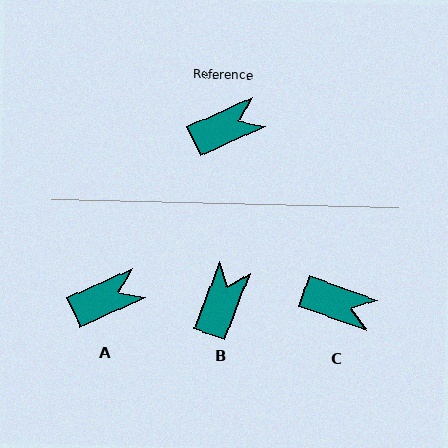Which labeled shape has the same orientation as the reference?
A.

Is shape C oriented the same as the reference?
No, it is off by about 44 degrees.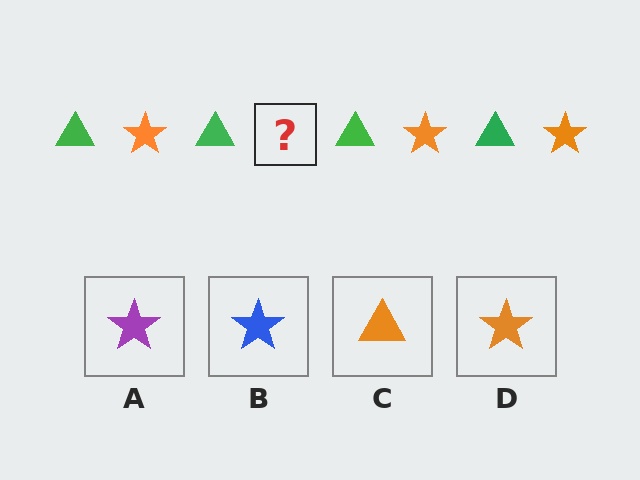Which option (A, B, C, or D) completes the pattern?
D.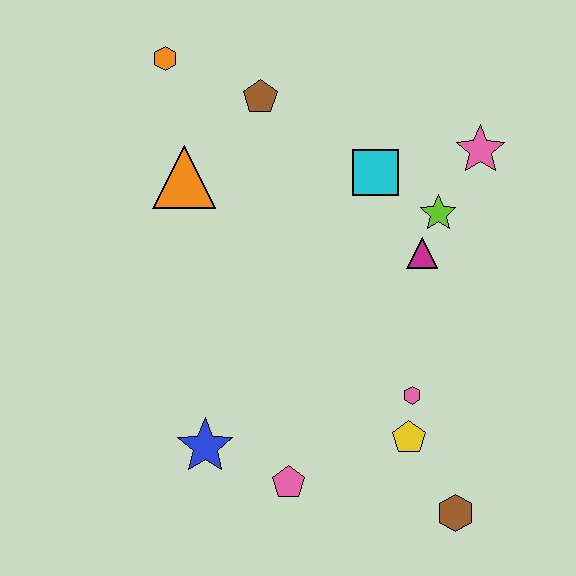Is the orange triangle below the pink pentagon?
No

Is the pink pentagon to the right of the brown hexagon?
No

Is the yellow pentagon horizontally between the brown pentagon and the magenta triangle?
Yes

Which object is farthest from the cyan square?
The brown hexagon is farthest from the cyan square.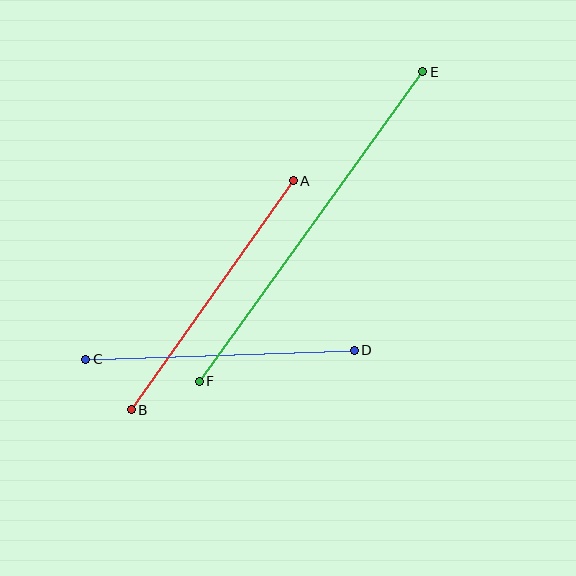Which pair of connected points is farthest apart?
Points E and F are farthest apart.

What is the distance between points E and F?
The distance is approximately 382 pixels.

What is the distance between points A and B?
The distance is approximately 281 pixels.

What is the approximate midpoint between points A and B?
The midpoint is at approximately (212, 295) pixels.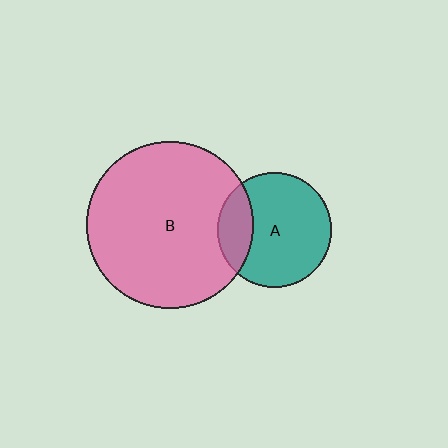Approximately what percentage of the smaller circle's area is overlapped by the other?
Approximately 20%.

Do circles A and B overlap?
Yes.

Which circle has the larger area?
Circle B (pink).